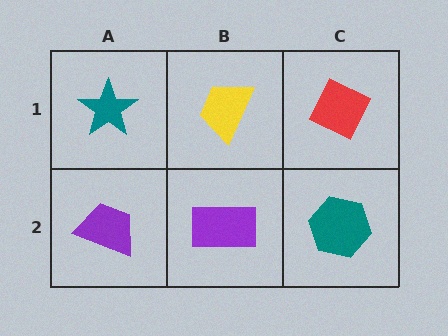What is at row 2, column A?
A purple trapezoid.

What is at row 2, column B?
A purple rectangle.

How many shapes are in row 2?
3 shapes.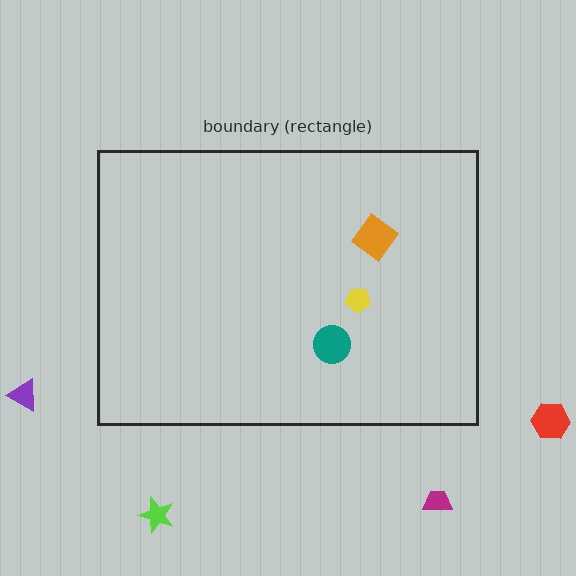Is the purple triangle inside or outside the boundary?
Outside.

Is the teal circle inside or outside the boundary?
Inside.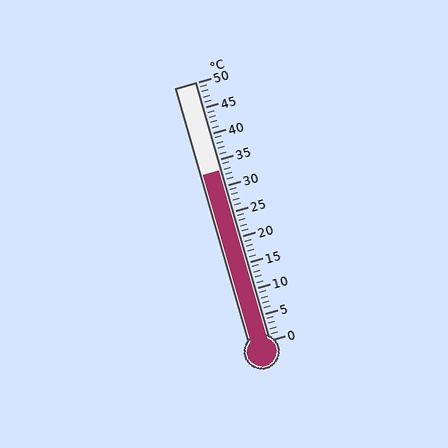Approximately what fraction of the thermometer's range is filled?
The thermometer is filled to approximately 65% of its range.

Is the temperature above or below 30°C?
The temperature is above 30°C.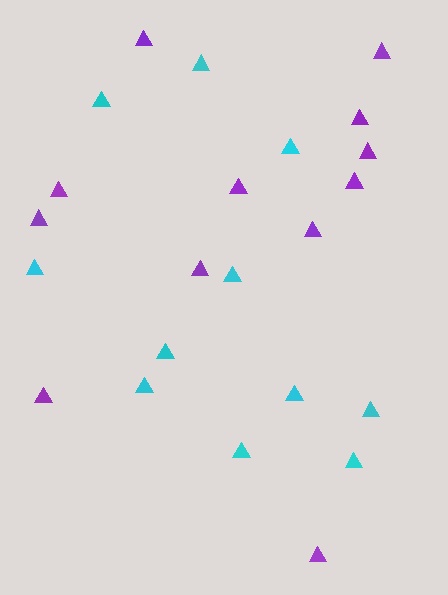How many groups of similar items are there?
There are 2 groups: one group of purple triangles (12) and one group of cyan triangles (11).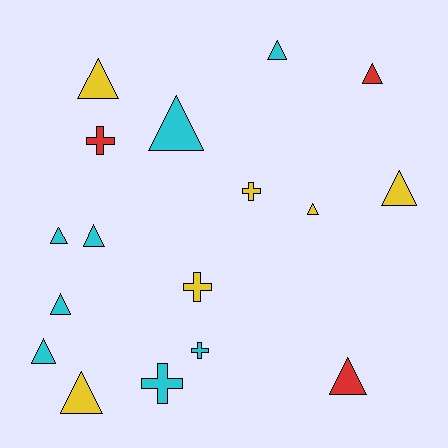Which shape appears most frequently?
Triangle, with 12 objects.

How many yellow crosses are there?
There are 2 yellow crosses.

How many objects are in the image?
There are 17 objects.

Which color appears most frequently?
Cyan, with 8 objects.